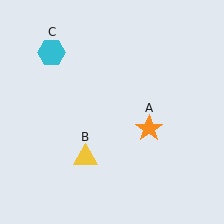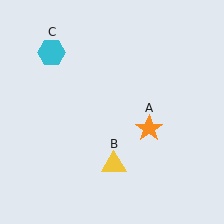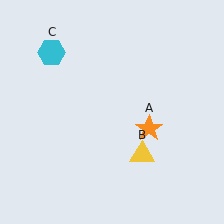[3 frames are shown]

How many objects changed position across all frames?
1 object changed position: yellow triangle (object B).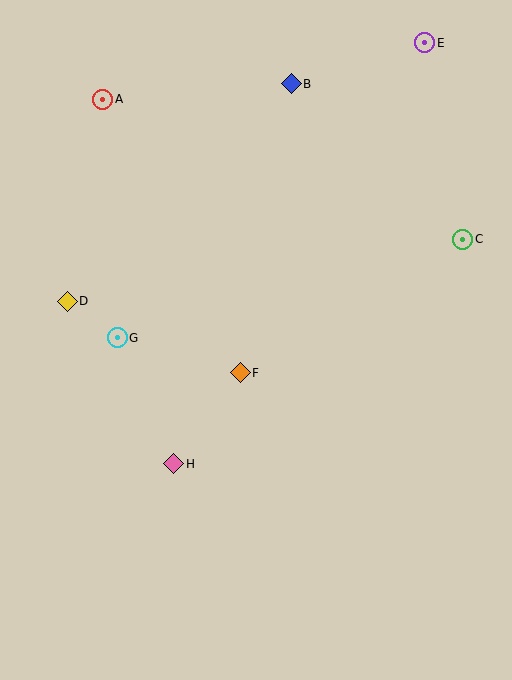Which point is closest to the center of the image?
Point F at (240, 373) is closest to the center.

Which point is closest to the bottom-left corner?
Point H is closest to the bottom-left corner.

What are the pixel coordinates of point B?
Point B is at (291, 84).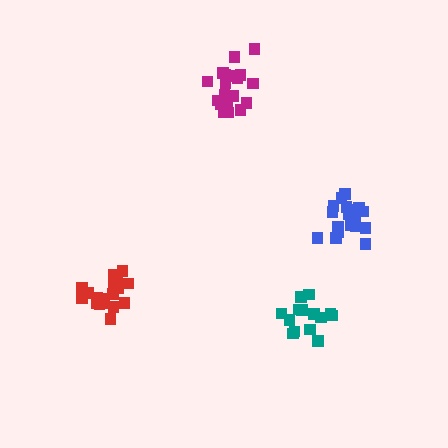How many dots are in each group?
Group 1: 19 dots, Group 2: 19 dots, Group 3: 18 dots, Group 4: 14 dots (70 total).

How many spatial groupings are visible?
There are 4 spatial groupings.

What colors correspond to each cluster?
The clusters are colored: red, magenta, blue, teal.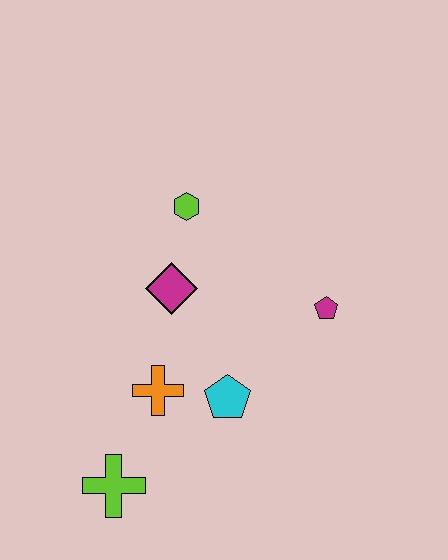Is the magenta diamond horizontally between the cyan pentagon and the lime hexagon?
No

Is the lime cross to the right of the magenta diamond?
No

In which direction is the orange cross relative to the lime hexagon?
The orange cross is below the lime hexagon.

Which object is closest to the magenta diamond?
The lime hexagon is closest to the magenta diamond.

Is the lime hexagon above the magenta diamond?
Yes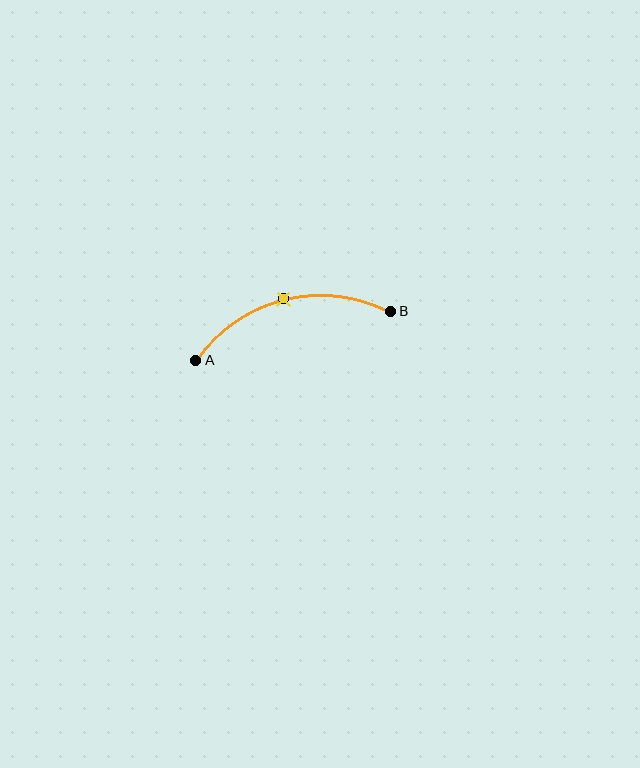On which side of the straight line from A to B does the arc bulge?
The arc bulges above the straight line connecting A and B.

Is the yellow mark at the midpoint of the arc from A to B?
Yes. The yellow mark lies on the arc at equal arc-length from both A and B — it is the arc midpoint.